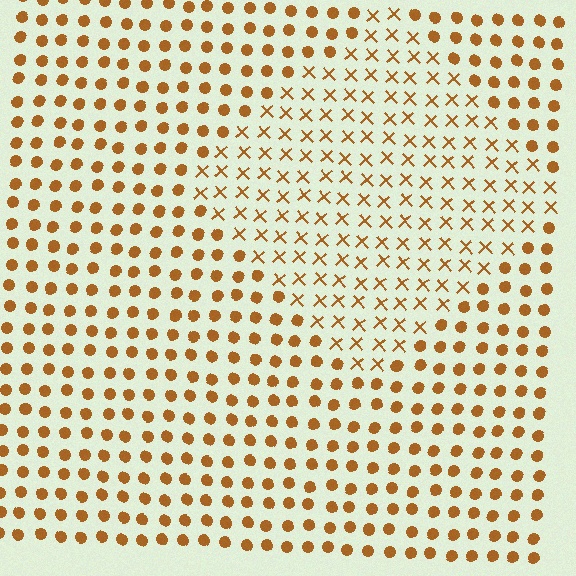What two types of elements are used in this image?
The image uses X marks inside the diamond region and circles outside it.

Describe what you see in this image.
The image is filled with small brown elements arranged in a uniform grid. A diamond-shaped region contains X marks, while the surrounding area contains circles. The boundary is defined purely by the change in element shape.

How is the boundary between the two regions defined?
The boundary is defined by a change in element shape: X marks inside vs. circles outside. All elements share the same color and spacing.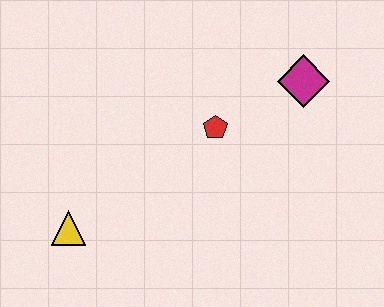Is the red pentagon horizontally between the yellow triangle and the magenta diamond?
Yes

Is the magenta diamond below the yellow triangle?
No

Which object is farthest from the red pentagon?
The yellow triangle is farthest from the red pentagon.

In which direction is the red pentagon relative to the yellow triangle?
The red pentagon is to the right of the yellow triangle.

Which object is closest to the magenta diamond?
The red pentagon is closest to the magenta diamond.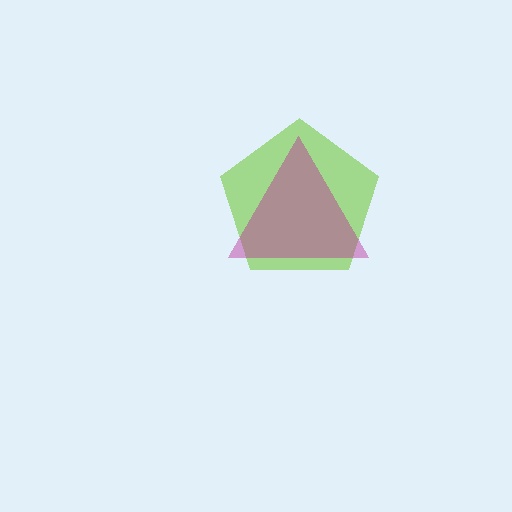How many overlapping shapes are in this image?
There are 2 overlapping shapes in the image.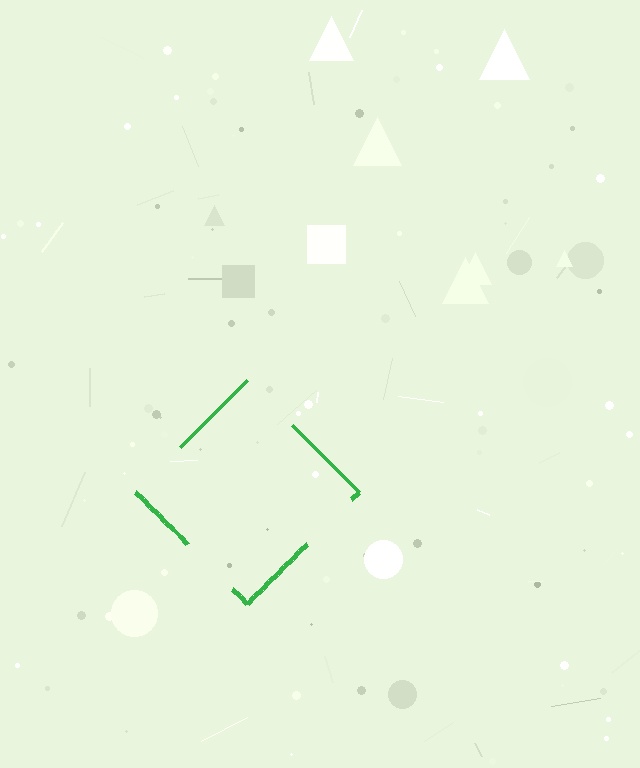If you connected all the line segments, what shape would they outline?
They would outline a diamond.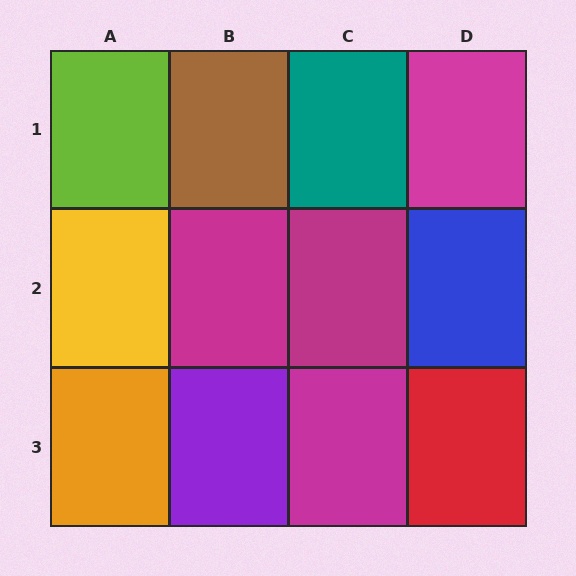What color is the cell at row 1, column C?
Teal.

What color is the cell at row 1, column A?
Lime.